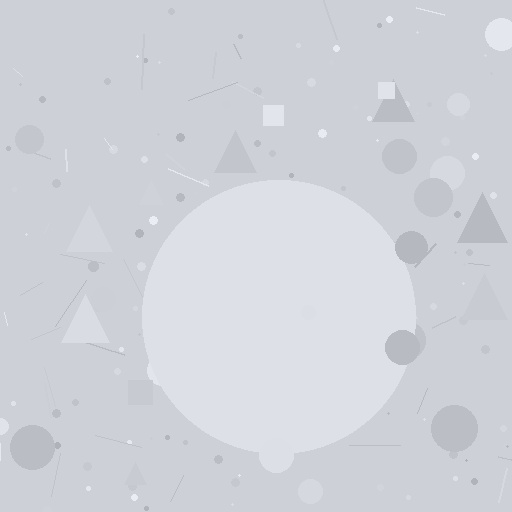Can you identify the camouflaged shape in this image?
The camouflaged shape is a circle.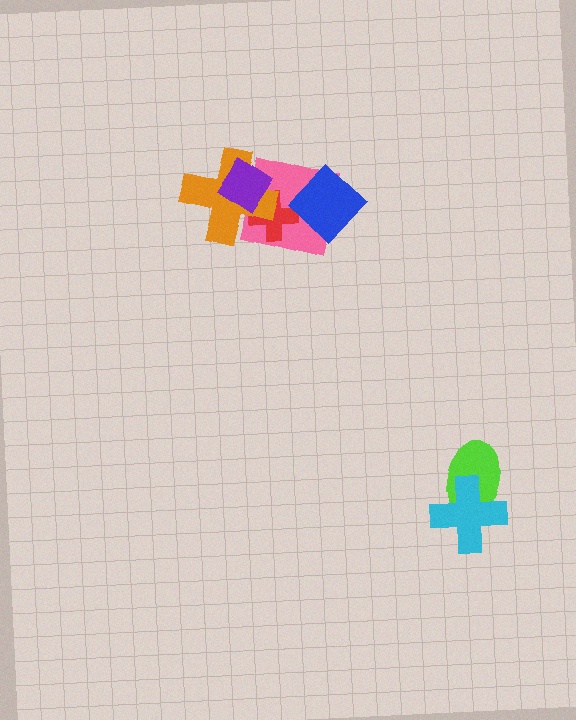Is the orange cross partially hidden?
Yes, it is partially covered by another shape.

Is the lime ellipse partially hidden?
Yes, it is partially covered by another shape.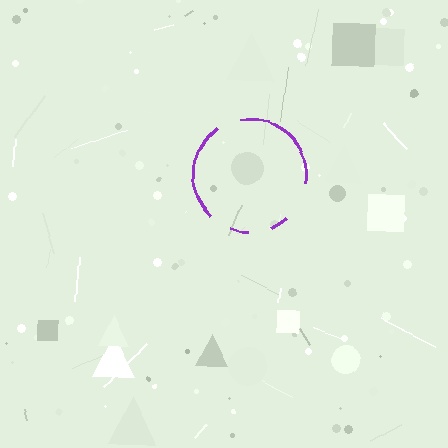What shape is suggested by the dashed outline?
The dashed outline suggests a circle.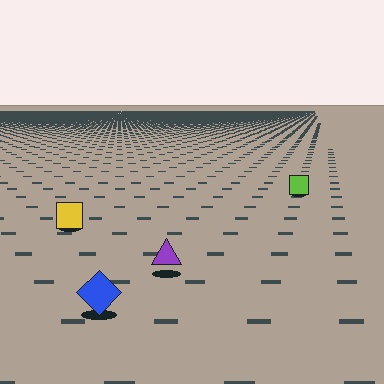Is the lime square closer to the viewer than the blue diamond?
No. The blue diamond is closer — you can tell from the texture gradient: the ground texture is coarser near it.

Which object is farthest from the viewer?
The lime square is farthest from the viewer. It appears smaller and the ground texture around it is denser.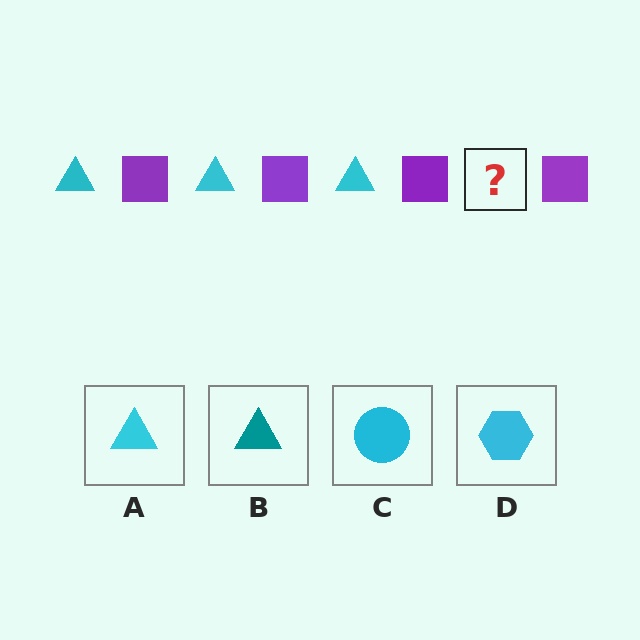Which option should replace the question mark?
Option A.